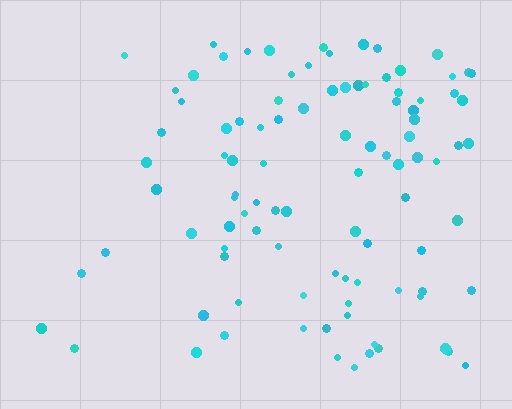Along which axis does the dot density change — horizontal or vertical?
Horizontal.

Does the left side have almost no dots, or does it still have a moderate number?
Still a moderate number, just noticeably fewer than the right.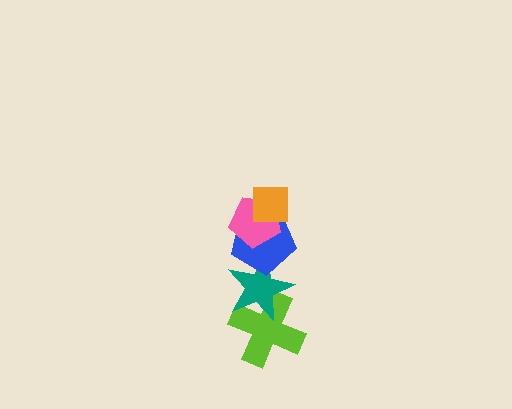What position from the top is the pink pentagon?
The pink pentagon is 2nd from the top.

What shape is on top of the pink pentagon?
The orange square is on top of the pink pentagon.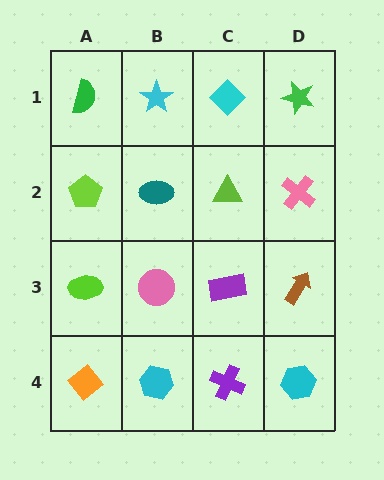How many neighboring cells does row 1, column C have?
3.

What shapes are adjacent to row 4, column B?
A pink circle (row 3, column B), an orange diamond (row 4, column A), a purple cross (row 4, column C).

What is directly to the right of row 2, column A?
A teal ellipse.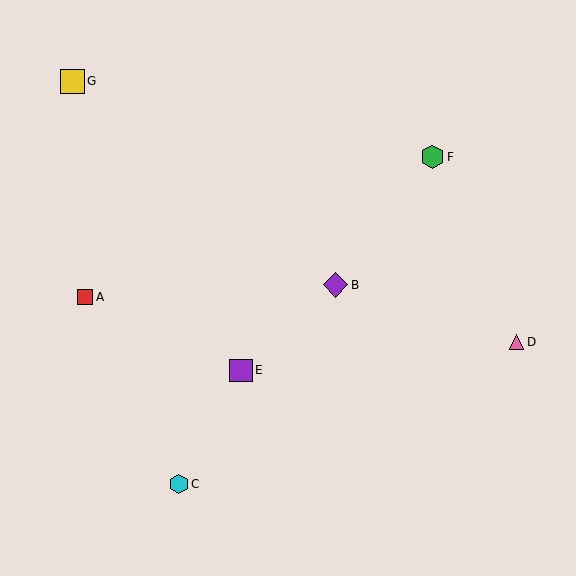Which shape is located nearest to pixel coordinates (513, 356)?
The pink triangle (labeled D) at (516, 342) is nearest to that location.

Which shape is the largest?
The purple diamond (labeled B) is the largest.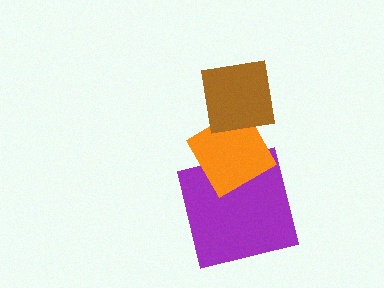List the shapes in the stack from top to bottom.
From top to bottom: the brown square, the orange diamond, the purple square.